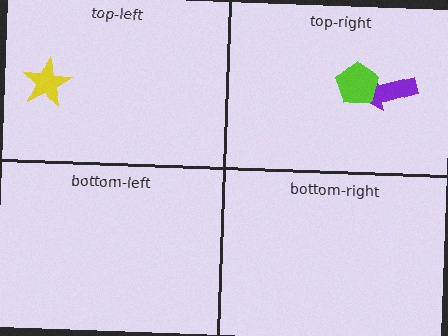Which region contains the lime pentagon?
The top-right region.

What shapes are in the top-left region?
The yellow star.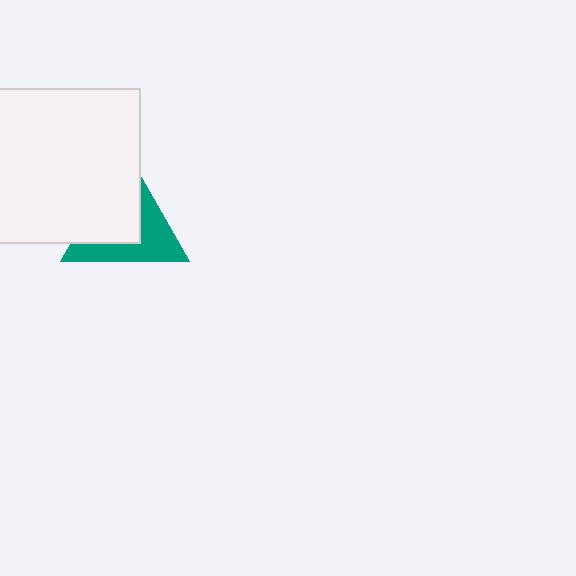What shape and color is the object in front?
The object in front is a white square.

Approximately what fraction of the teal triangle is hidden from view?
Roughly 53% of the teal triangle is hidden behind the white square.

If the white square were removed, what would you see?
You would see the complete teal triangle.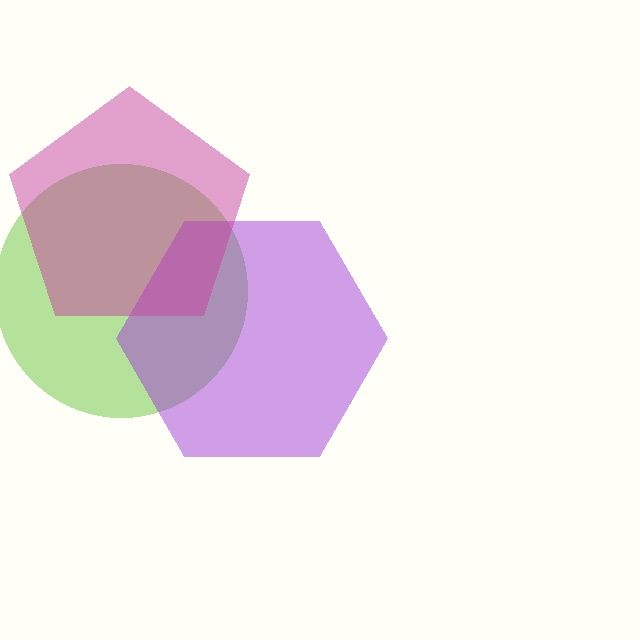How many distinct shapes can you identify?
There are 3 distinct shapes: a lime circle, a purple hexagon, a magenta pentagon.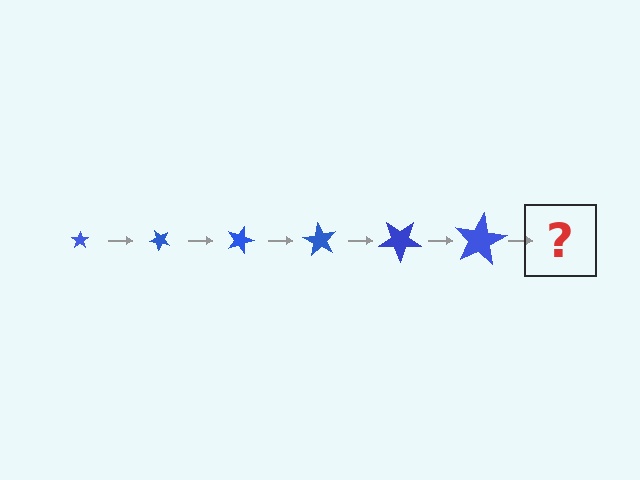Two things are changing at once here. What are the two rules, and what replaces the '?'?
The two rules are that the star grows larger each step and it rotates 45 degrees each step. The '?' should be a star, larger than the previous one and rotated 270 degrees from the start.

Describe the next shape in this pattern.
It should be a star, larger than the previous one and rotated 270 degrees from the start.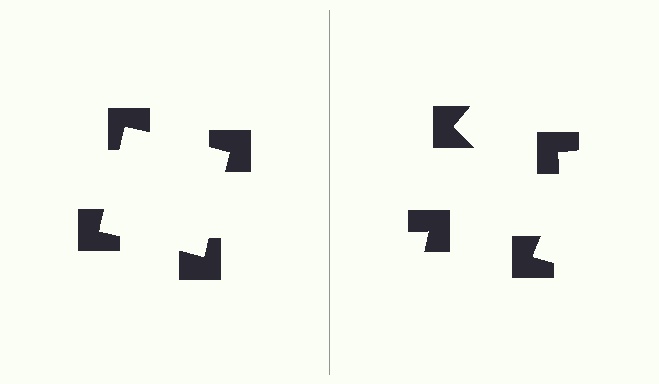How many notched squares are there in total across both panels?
8 — 4 on each side.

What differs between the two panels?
The notched squares are positioned identically on both sides; only the wedge orientations differ. On the left they align to a square; on the right they are misaligned.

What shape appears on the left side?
An illusory square.